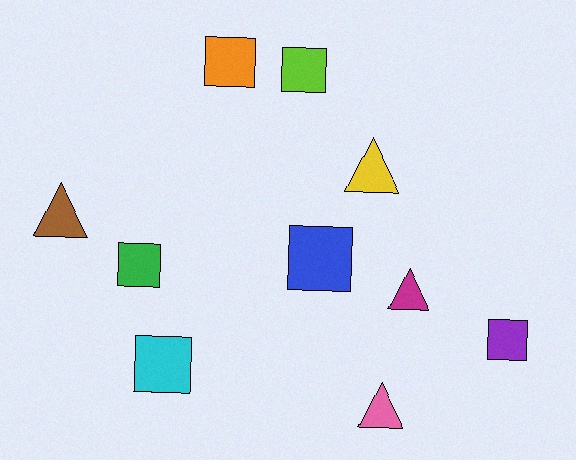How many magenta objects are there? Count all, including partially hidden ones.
There is 1 magenta object.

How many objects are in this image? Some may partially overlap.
There are 10 objects.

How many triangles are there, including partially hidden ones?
There are 4 triangles.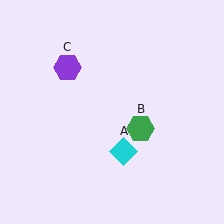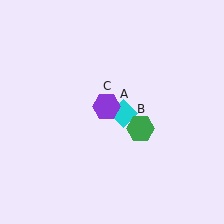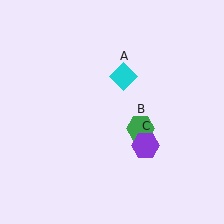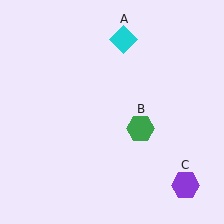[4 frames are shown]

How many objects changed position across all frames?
2 objects changed position: cyan diamond (object A), purple hexagon (object C).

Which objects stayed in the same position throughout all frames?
Green hexagon (object B) remained stationary.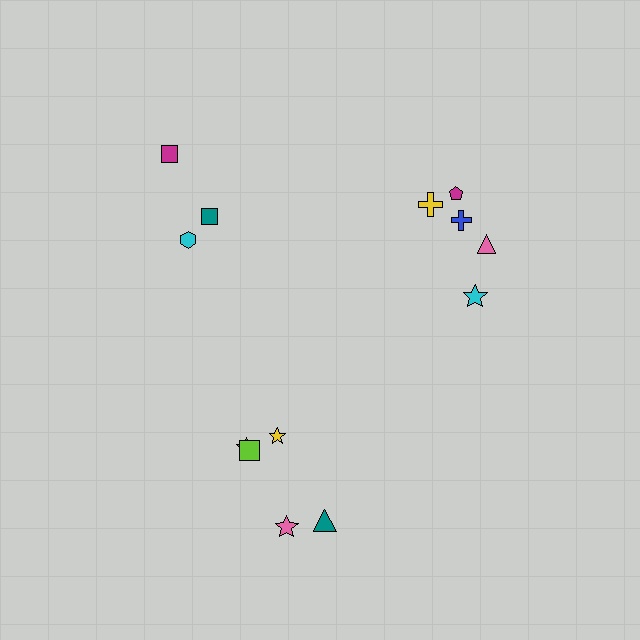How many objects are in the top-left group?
There are 3 objects.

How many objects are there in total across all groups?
There are 13 objects.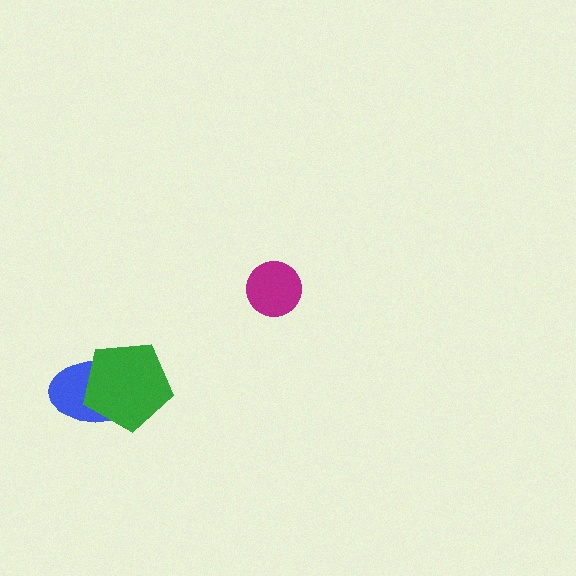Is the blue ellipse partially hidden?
Yes, it is partially covered by another shape.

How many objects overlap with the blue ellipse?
1 object overlaps with the blue ellipse.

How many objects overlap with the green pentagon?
1 object overlaps with the green pentagon.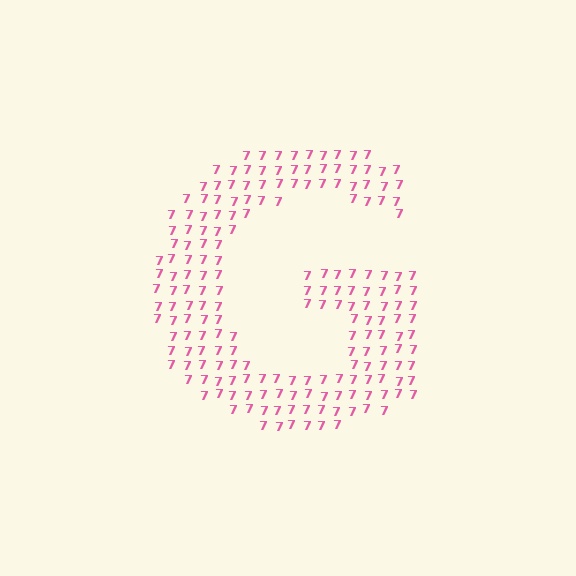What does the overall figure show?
The overall figure shows the letter G.